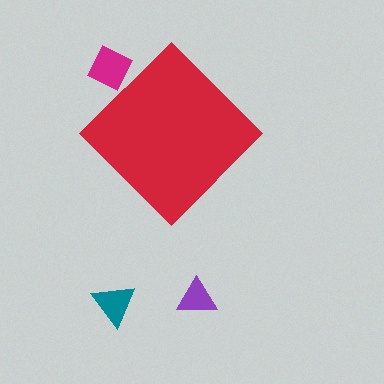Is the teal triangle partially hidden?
No, the teal triangle is fully visible.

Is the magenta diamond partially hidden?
Yes, the magenta diamond is partially hidden behind the red diamond.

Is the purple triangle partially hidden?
No, the purple triangle is fully visible.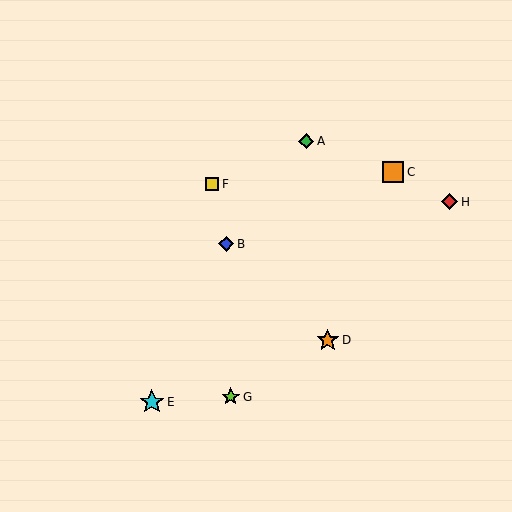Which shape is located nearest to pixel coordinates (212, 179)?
The yellow square (labeled F) at (212, 184) is nearest to that location.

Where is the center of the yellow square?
The center of the yellow square is at (212, 184).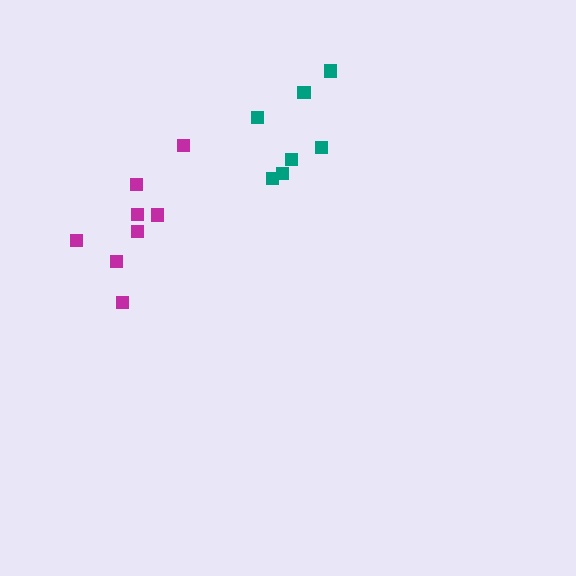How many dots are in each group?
Group 1: 7 dots, Group 2: 8 dots (15 total).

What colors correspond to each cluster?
The clusters are colored: teal, magenta.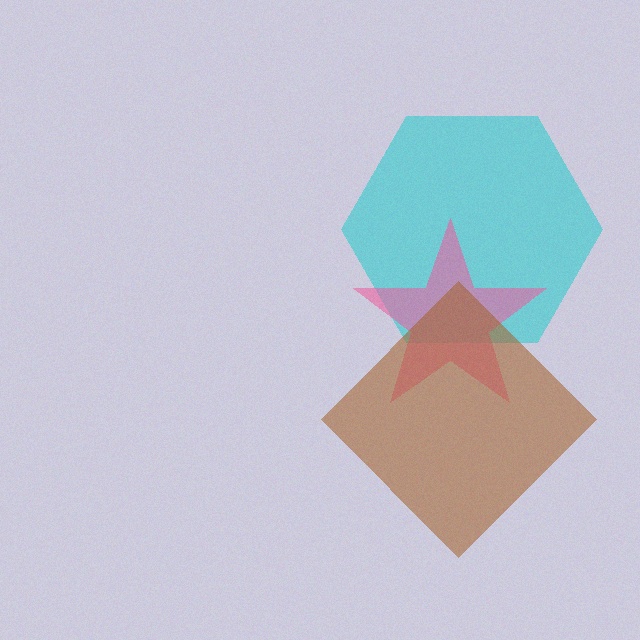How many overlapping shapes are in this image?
There are 3 overlapping shapes in the image.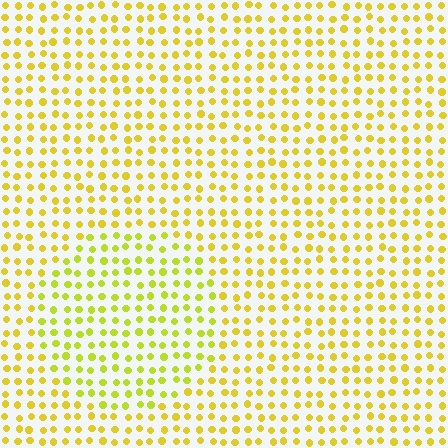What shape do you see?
I see a circle.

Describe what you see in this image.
The image is filled with small yellow elements in a uniform arrangement. A circle-shaped region is visible where the elements are tinted to a slightly different hue, forming a subtle color boundary.